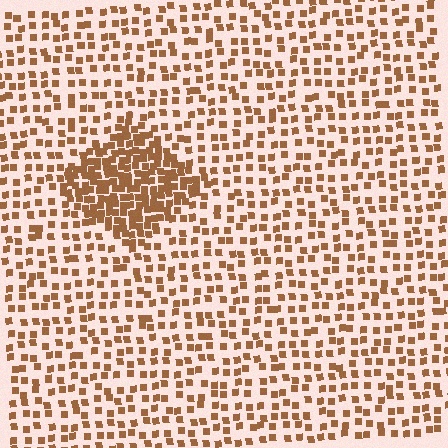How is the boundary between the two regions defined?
The boundary is defined by a change in element density (approximately 2.4x ratio). All elements are the same color, size, and shape.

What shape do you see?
I see a diamond.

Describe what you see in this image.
The image contains small brown elements arranged at two different densities. A diamond-shaped region is visible where the elements are more densely packed than the surrounding area.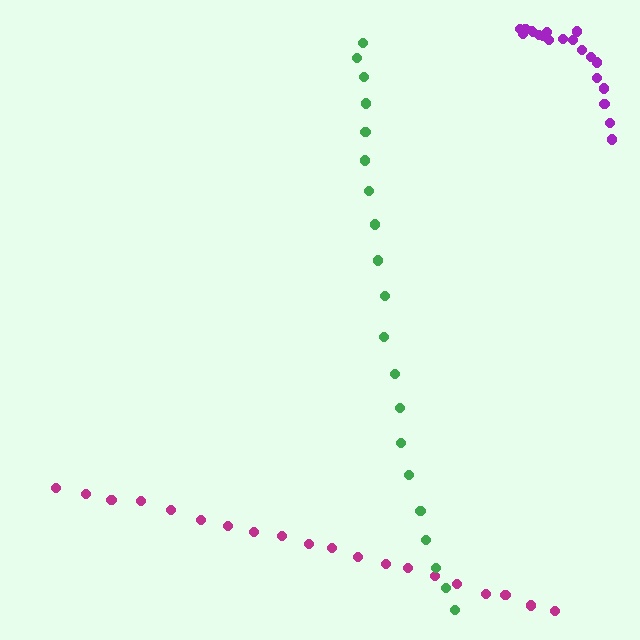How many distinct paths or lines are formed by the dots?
There are 3 distinct paths.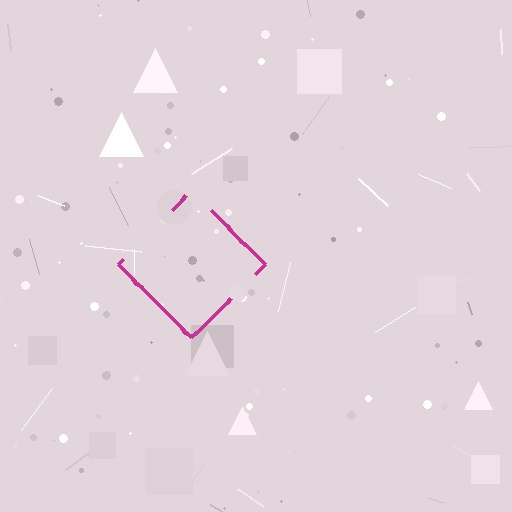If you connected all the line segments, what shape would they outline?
They would outline a diamond.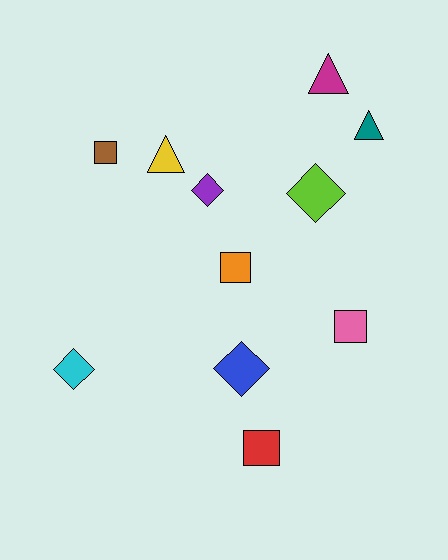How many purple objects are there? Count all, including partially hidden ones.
There is 1 purple object.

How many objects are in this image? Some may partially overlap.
There are 11 objects.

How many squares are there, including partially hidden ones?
There are 4 squares.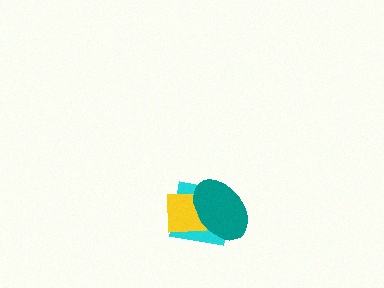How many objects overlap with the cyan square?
2 objects overlap with the cyan square.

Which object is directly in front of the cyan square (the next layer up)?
The yellow square is directly in front of the cyan square.